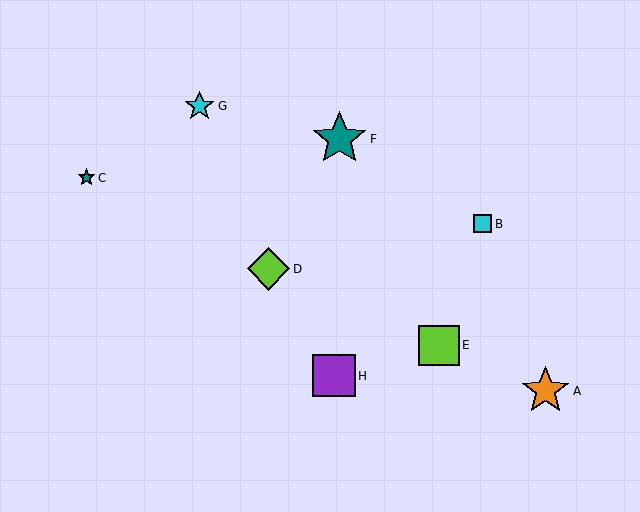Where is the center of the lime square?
The center of the lime square is at (439, 345).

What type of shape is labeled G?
Shape G is a cyan star.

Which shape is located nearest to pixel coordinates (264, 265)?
The lime diamond (labeled D) at (269, 269) is nearest to that location.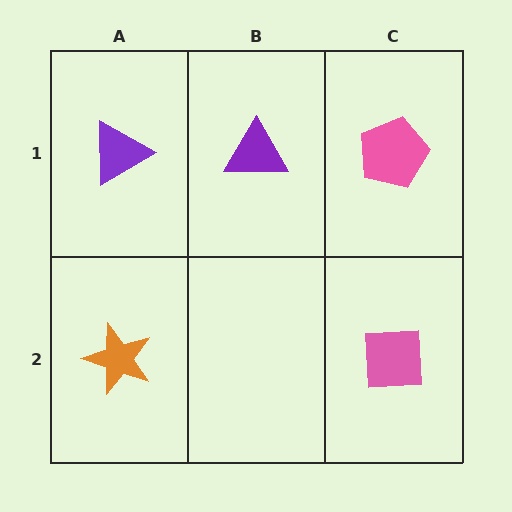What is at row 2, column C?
A pink square.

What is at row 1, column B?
A purple triangle.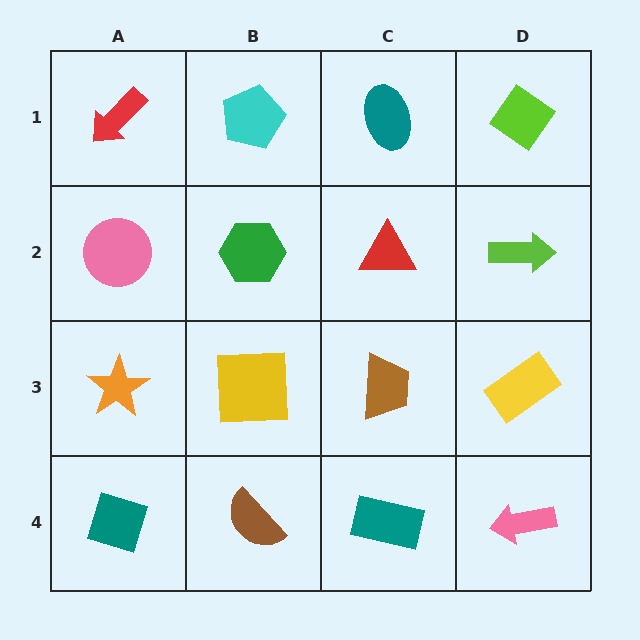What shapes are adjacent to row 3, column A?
A pink circle (row 2, column A), a teal diamond (row 4, column A), a yellow square (row 3, column B).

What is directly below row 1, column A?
A pink circle.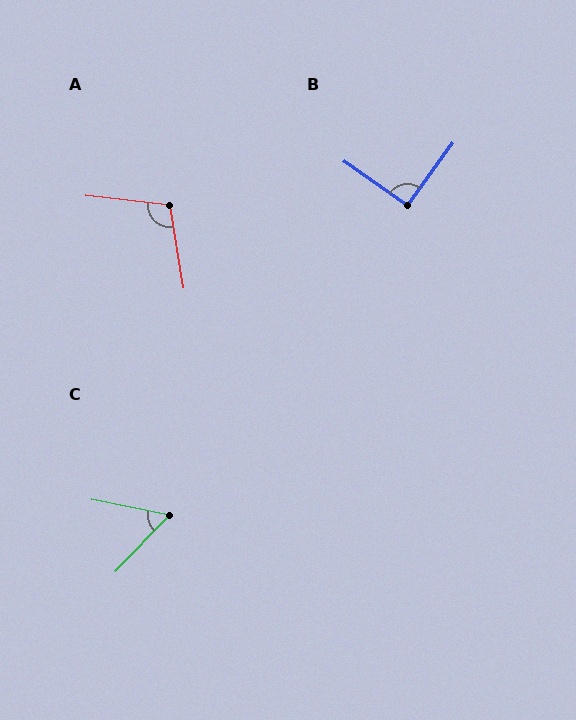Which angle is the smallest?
C, at approximately 57 degrees.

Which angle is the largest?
A, at approximately 106 degrees.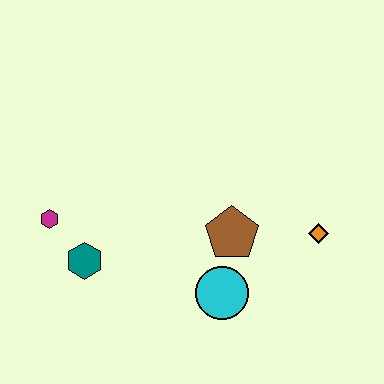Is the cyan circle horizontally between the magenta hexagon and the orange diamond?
Yes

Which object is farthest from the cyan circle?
The magenta hexagon is farthest from the cyan circle.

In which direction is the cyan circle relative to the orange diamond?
The cyan circle is to the left of the orange diamond.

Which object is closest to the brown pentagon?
The cyan circle is closest to the brown pentagon.